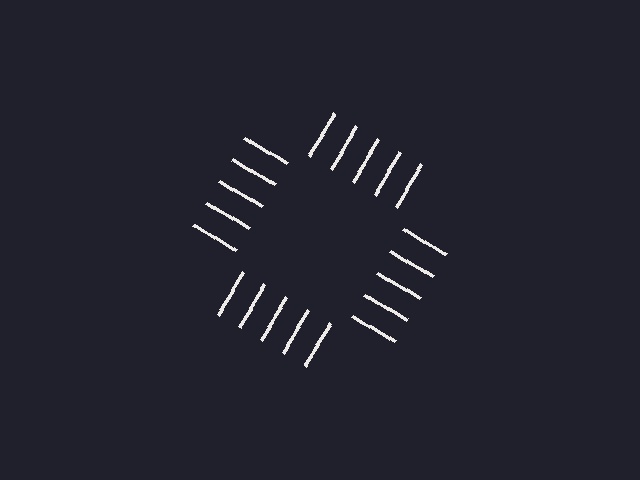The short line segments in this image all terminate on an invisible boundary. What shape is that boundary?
An illusory square — the line segments terminate on its edges but no continuous stroke is drawn.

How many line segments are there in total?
20 — 5 along each of the 4 edges.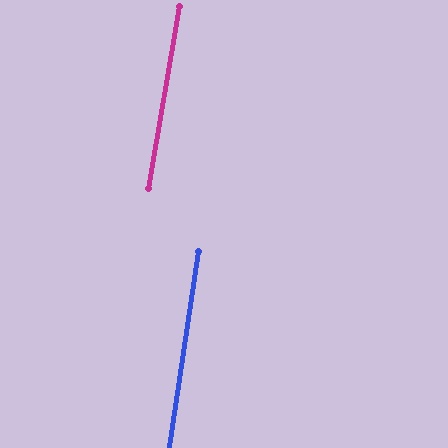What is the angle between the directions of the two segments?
Approximately 1 degree.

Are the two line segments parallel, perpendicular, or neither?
Parallel — their directions differ by only 1.0°.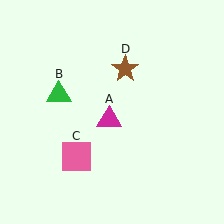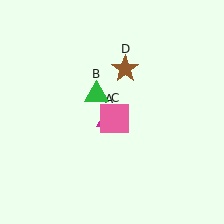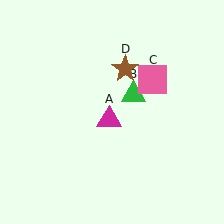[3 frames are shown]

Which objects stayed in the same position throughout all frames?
Magenta triangle (object A) and brown star (object D) remained stationary.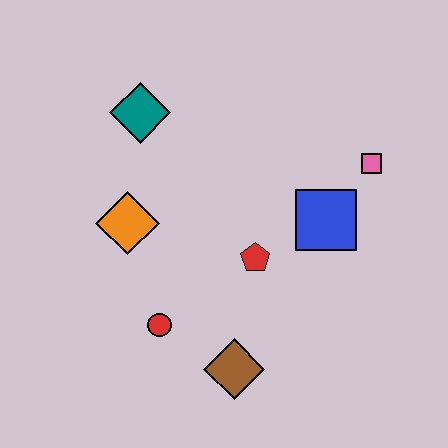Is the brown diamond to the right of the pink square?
No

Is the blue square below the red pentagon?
No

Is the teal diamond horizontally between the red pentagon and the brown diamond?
No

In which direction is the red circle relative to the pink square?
The red circle is to the left of the pink square.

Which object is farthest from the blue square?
The teal diamond is farthest from the blue square.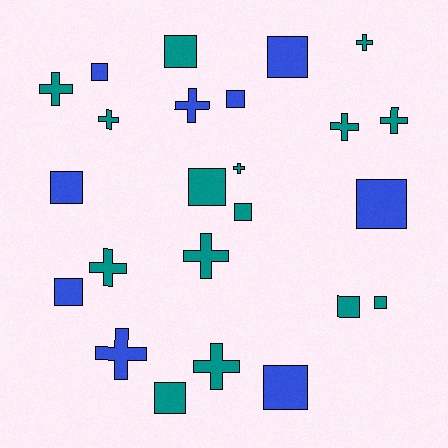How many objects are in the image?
There are 24 objects.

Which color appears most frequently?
Teal, with 15 objects.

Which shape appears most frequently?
Square, with 13 objects.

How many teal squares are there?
There are 6 teal squares.